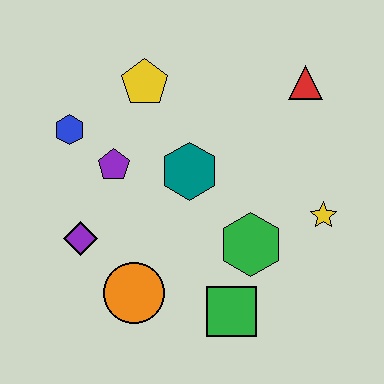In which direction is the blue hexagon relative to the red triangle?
The blue hexagon is to the left of the red triangle.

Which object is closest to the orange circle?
The purple diamond is closest to the orange circle.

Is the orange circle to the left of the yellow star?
Yes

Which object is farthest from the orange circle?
The red triangle is farthest from the orange circle.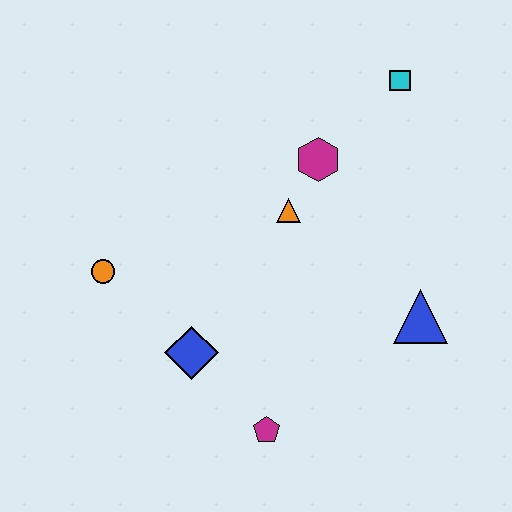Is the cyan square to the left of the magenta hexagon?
No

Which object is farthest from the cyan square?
The magenta pentagon is farthest from the cyan square.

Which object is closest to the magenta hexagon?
The orange triangle is closest to the magenta hexagon.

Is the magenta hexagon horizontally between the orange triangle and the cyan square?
Yes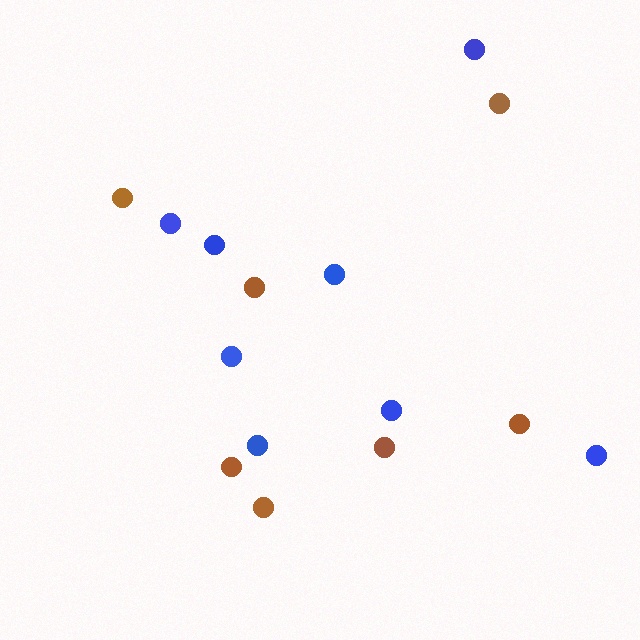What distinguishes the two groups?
There are 2 groups: one group of brown circles (7) and one group of blue circles (8).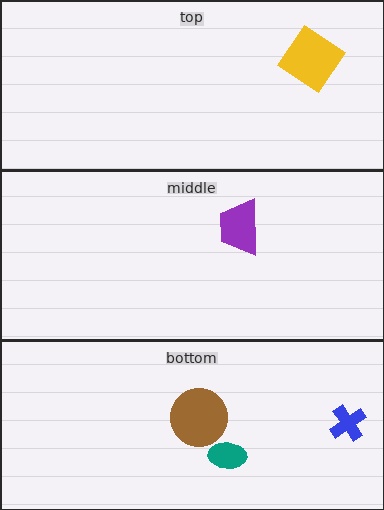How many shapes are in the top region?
1.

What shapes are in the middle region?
The purple trapezoid.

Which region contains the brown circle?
The bottom region.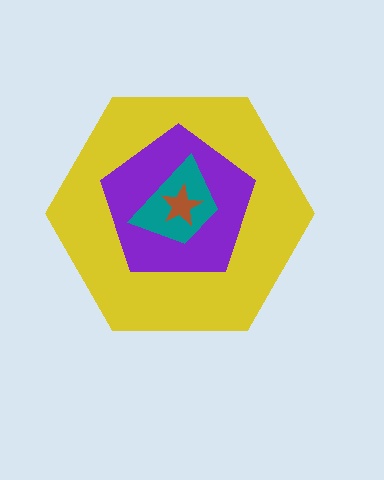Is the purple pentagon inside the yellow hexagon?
Yes.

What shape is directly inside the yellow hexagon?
The purple pentagon.